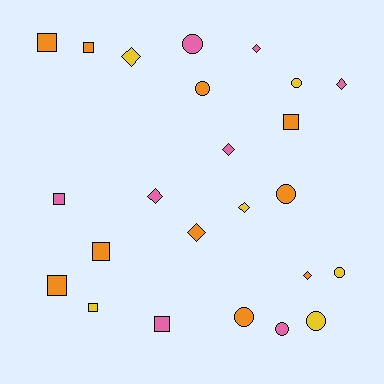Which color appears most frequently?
Orange, with 10 objects.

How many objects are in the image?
There are 24 objects.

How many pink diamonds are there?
There are 4 pink diamonds.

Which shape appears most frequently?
Diamond, with 8 objects.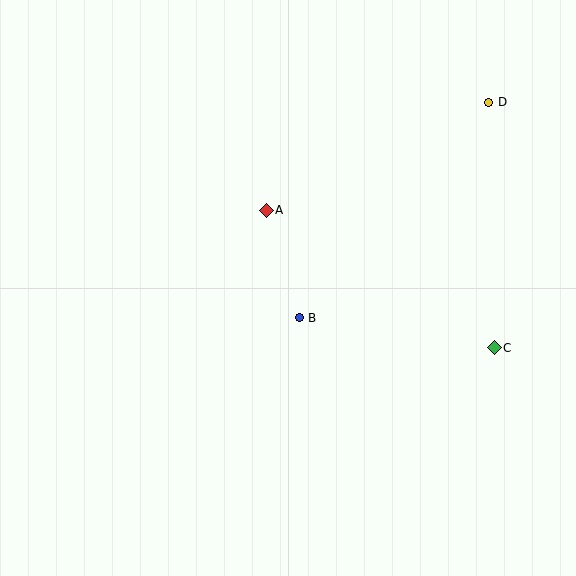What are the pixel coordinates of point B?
Point B is at (299, 318).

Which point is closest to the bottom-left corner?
Point B is closest to the bottom-left corner.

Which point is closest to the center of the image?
Point B at (299, 318) is closest to the center.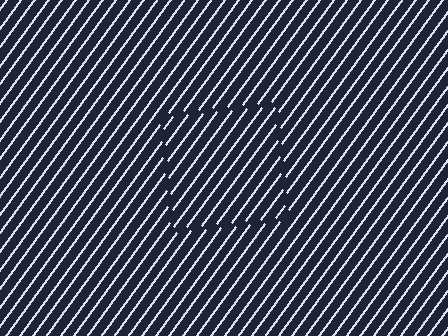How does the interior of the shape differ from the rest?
The interior of the shape contains the same grating, shifted by half a period — the contour is defined by the phase discontinuity where line-ends from the inner and outer gratings abut.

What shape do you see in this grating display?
An illusory square. The interior of the shape contains the same grating, shifted by half a period — the contour is defined by the phase discontinuity where line-ends from the inner and outer gratings abut.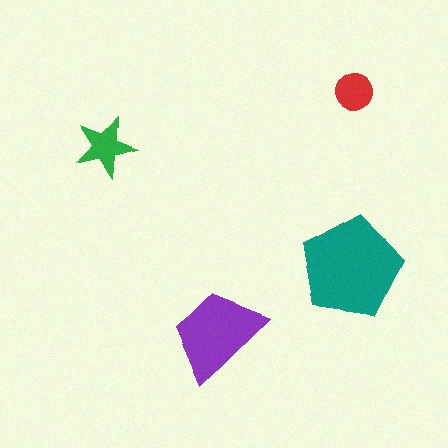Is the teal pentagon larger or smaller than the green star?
Larger.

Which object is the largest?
The teal pentagon.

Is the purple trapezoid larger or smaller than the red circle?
Larger.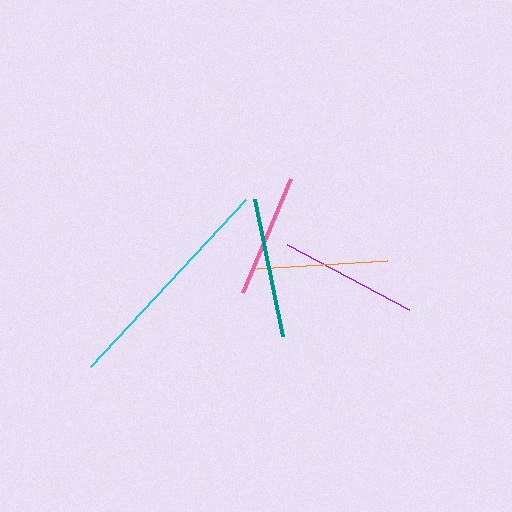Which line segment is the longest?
The cyan line is the longest at approximately 228 pixels.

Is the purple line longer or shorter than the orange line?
The purple line is longer than the orange line.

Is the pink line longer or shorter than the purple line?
The purple line is longer than the pink line.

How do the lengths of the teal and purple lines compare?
The teal and purple lines are approximately the same length.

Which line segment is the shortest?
The pink line is the shortest at approximately 124 pixels.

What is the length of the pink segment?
The pink segment is approximately 124 pixels long.